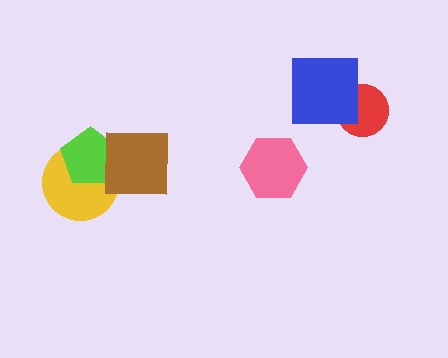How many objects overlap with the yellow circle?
2 objects overlap with the yellow circle.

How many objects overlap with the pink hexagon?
0 objects overlap with the pink hexagon.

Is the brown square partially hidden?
No, no other shape covers it.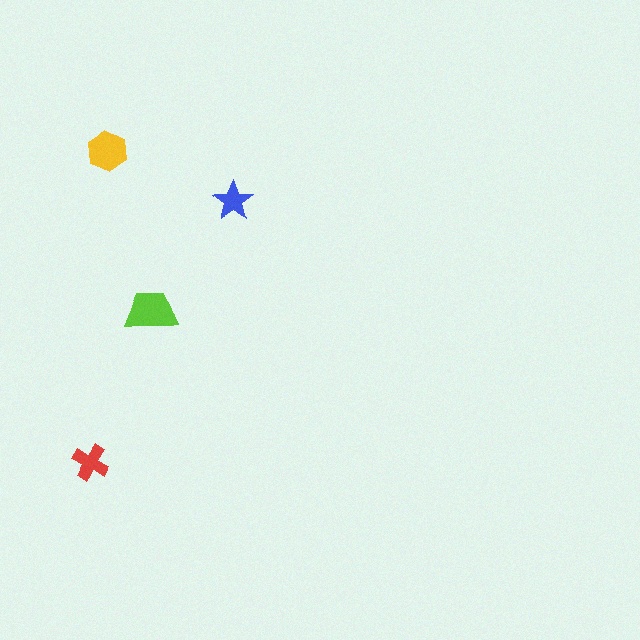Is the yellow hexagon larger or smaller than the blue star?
Larger.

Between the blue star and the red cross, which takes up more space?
The red cross.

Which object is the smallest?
The blue star.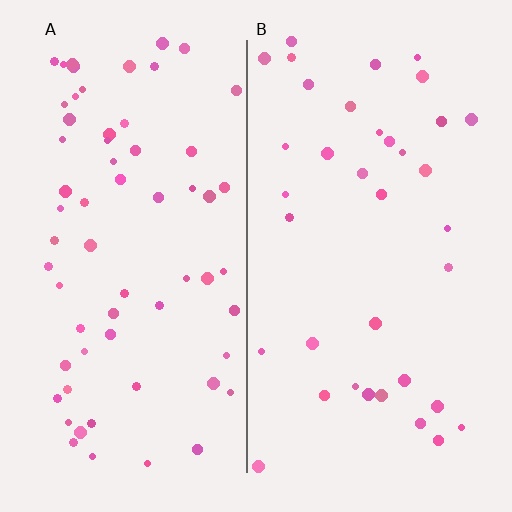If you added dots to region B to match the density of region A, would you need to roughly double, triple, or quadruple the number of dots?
Approximately double.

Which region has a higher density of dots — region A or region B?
A (the left).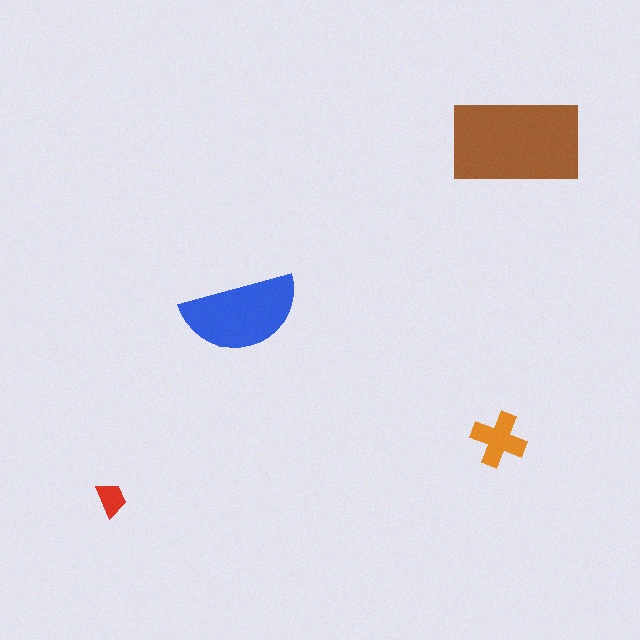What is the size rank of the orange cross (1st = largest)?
3rd.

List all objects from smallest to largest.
The red trapezoid, the orange cross, the blue semicircle, the brown rectangle.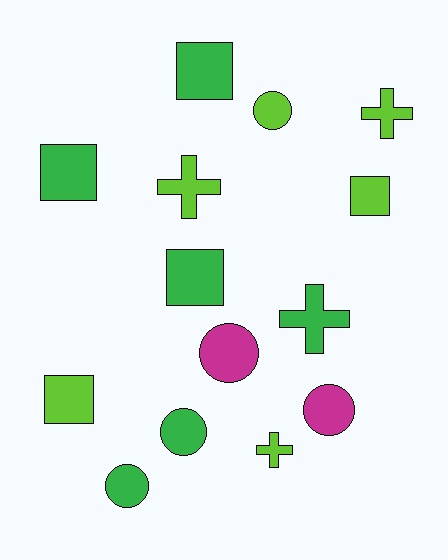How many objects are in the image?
There are 14 objects.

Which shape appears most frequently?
Circle, with 5 objects.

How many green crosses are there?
There is 1 green cross.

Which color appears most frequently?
Green, with 6 objects.